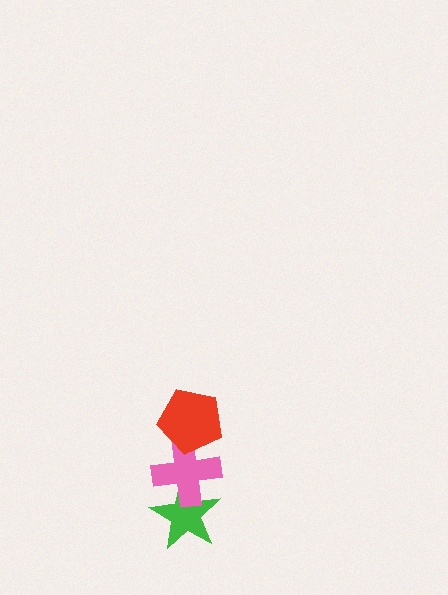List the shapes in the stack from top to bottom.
From top to bottom: the red pentagon, the pink cross, the green star.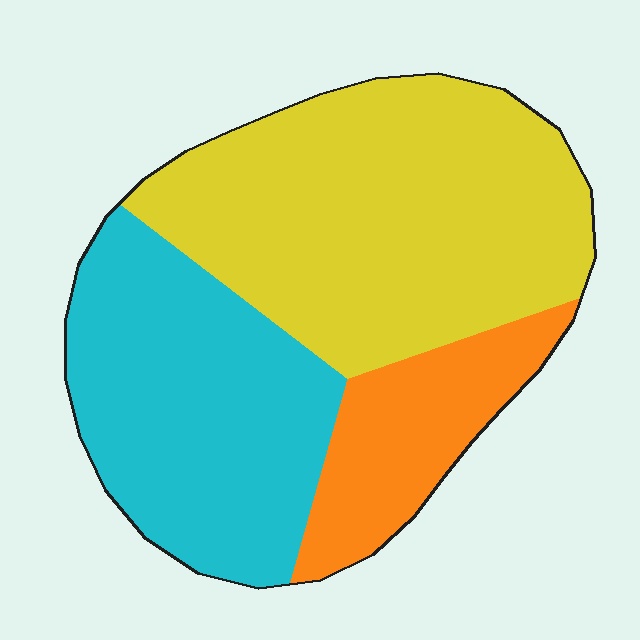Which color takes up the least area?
Orange, at roughly 15%.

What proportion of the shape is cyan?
Cyan covers about 35% of the shape.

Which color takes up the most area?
Yellow, at roughly 50%.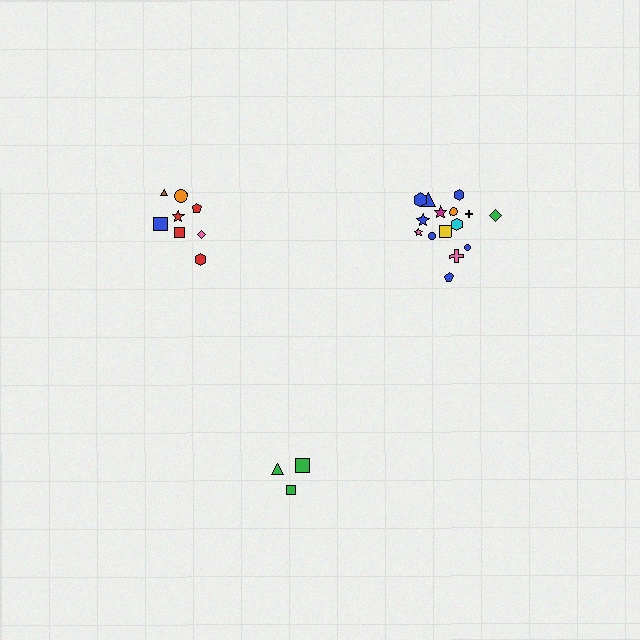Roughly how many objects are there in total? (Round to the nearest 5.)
Roughly 25 objects in total.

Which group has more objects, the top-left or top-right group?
The top-right group.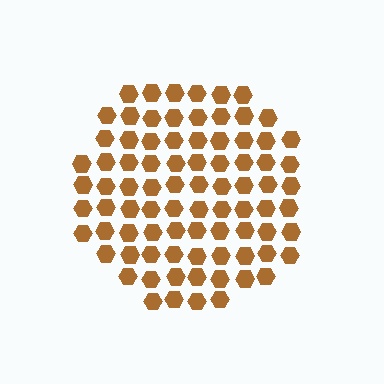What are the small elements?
The small elements are hexagons.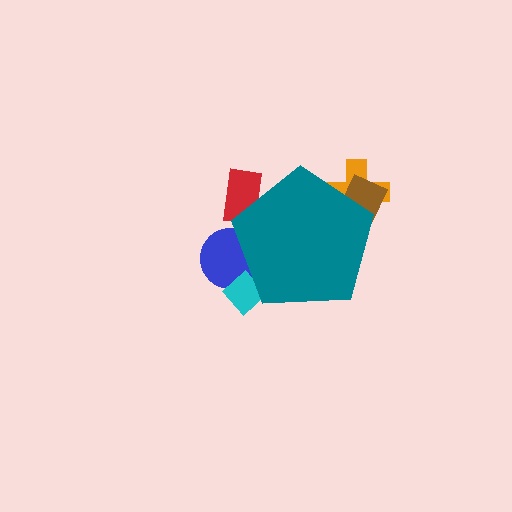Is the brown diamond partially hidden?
Yes, the brown diamond is partially hidden behind the teal pentagon.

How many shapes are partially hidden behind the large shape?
5 shapes are partially hidden.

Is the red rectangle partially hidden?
Yes, the red rectangle is partially hidden behind the teal pentagon.